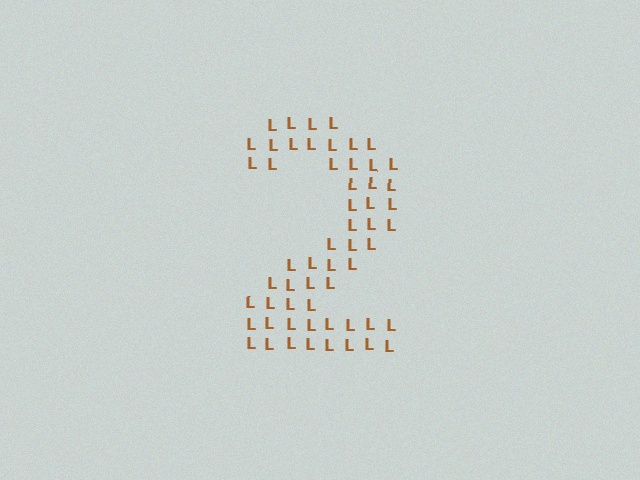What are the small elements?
The small elements are letter L's.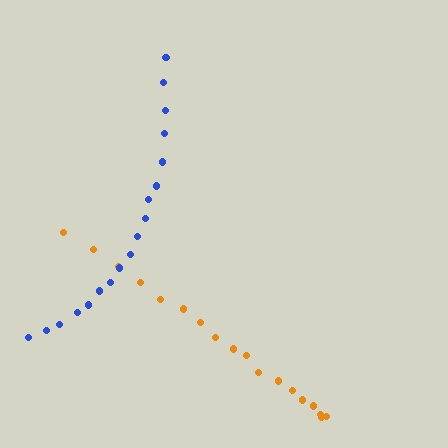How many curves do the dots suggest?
There are 2 distinct paths.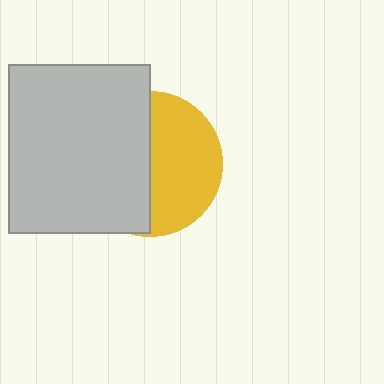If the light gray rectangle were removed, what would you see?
You would see the complete yellow circle.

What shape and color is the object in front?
The object in front is a light gray rectangle.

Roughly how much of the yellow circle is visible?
About half of it is visible (roughly 49%).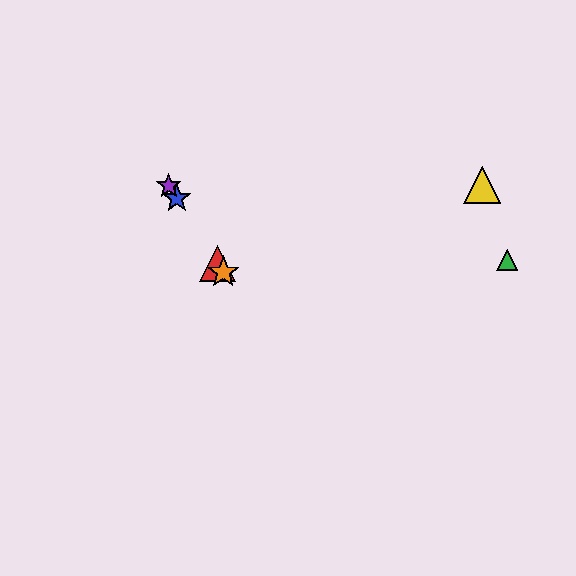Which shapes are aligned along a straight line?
The red triangle, the blue star, the purple star, the orange star are aligned along a straight line.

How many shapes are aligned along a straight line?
4 shapes (the red triangle, the blue star, the purple star, the orange star) are aligned along a straight line.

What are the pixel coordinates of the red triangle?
The red triangle is at (218, 263).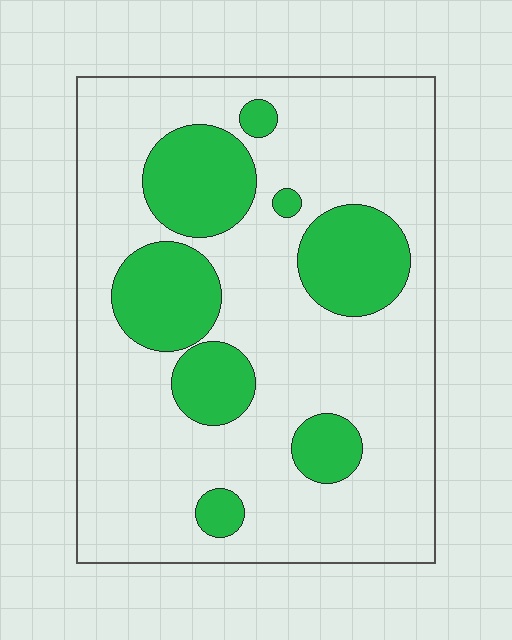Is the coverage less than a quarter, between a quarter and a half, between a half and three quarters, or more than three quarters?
Less than a quarter.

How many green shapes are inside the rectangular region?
8.